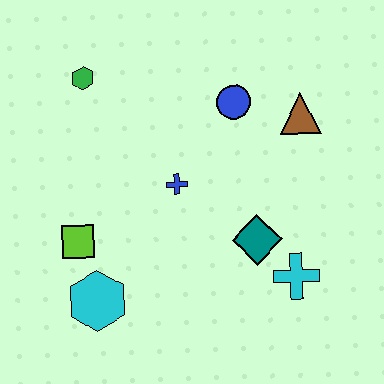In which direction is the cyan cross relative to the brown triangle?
The cyan cross is below the brown triangle.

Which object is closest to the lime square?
The cyan hexagon is closest to the lime square.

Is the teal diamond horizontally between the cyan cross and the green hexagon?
Yes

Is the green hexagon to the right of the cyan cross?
No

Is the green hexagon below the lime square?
No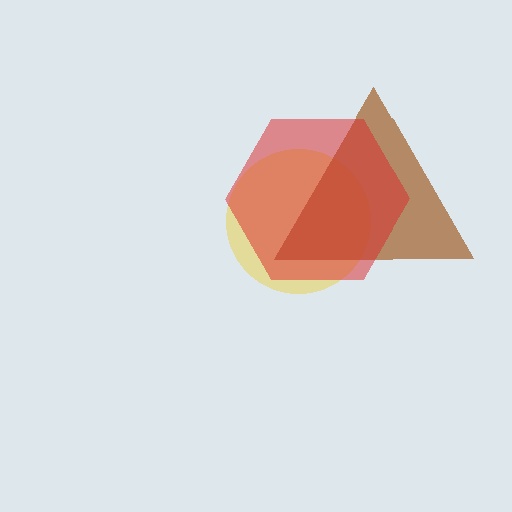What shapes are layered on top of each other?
The layered shapes are: a yellow circle, a brown triangle, a red hexagon.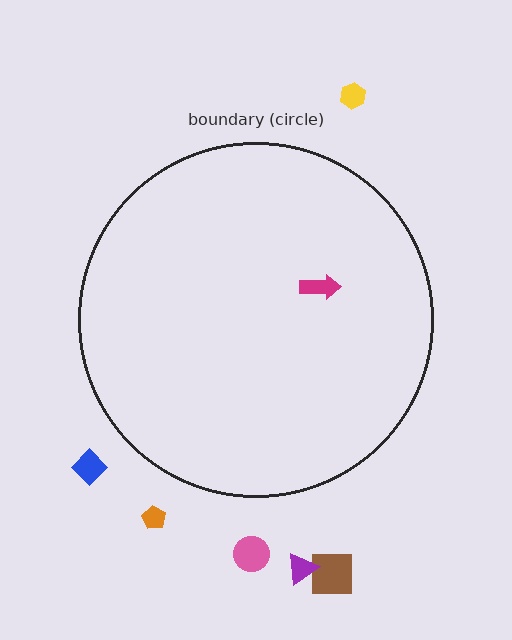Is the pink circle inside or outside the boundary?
Outside.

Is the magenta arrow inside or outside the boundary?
Inside.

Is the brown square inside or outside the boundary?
Outside.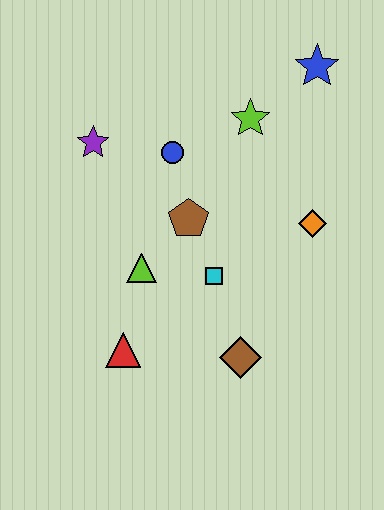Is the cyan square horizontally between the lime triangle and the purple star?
No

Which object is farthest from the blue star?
The red triangle is farthest from the blue star.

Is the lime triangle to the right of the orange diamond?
No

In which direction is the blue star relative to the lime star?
The blue star is to the right of the lime star.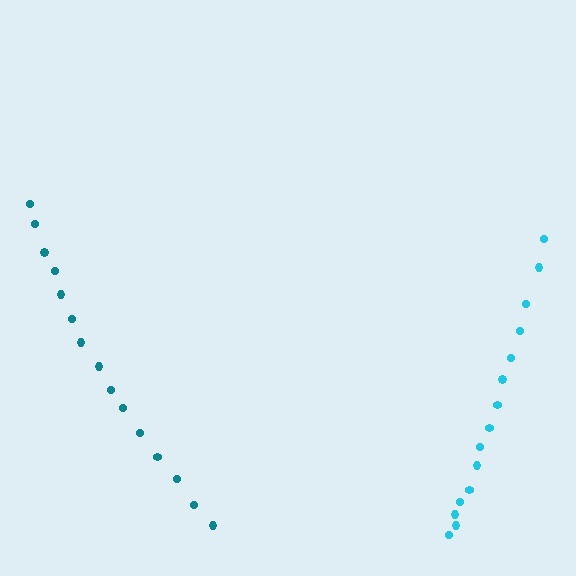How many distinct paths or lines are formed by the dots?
There are 2 distinct paths.